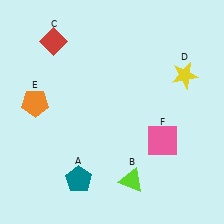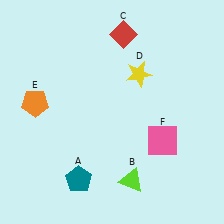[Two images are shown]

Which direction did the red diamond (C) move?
The red diamond (C) moved right.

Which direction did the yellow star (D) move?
The yellow star (D) moved left.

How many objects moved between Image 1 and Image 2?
2 objects moved between the two images.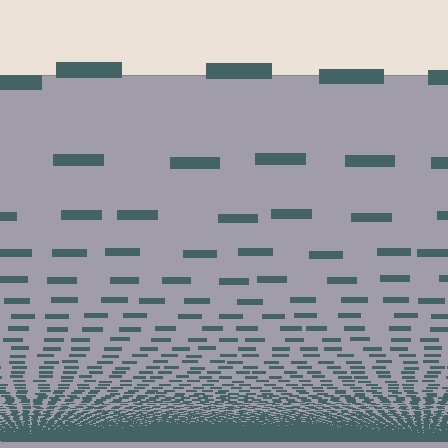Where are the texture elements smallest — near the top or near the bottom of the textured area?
Near the bottom.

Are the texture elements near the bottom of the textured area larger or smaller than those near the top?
Smaller. The gradient is inverted — elements near the bottom are smaller and denser.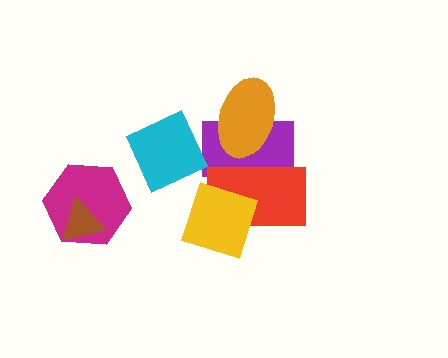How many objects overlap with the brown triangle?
1 object overlaps with the brown triangle.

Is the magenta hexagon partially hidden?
Yes, it is partially covered by another shape.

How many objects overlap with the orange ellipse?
2 objects overlap with the orange ellipse.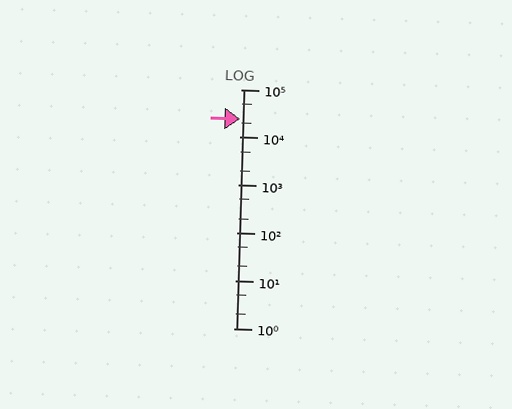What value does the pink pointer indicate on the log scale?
The pointer indicates approximately 24000.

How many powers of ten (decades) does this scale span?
The scale spans 5 decades, from 1 to 100000.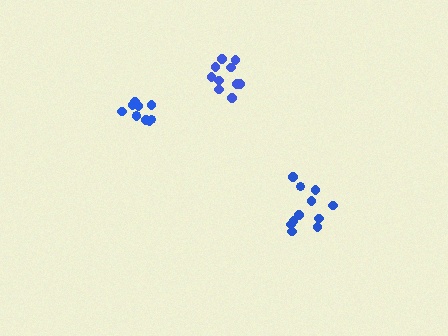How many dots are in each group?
Group 1: 10 dots, Group 2: 11 dots, Group 3: 10 dots (31 total).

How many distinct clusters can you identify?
There are 3 distinct clusters.